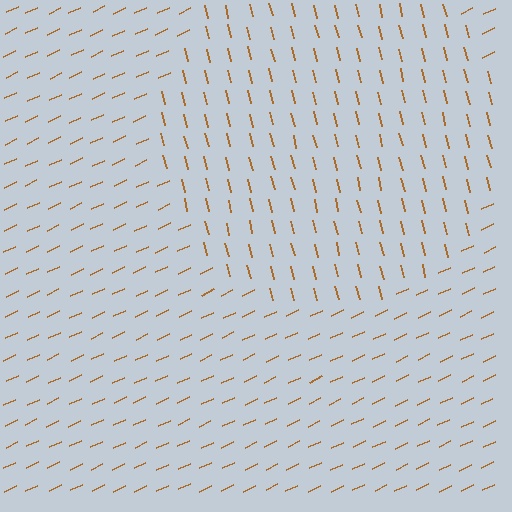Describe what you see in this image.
The image is filled with small brown line segments. A circle region in the image has lines oriented differently from the surrounding lines, creating a visible texture boundary.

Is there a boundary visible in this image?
Yes, there is a texture boundary formed by a change in line orientation.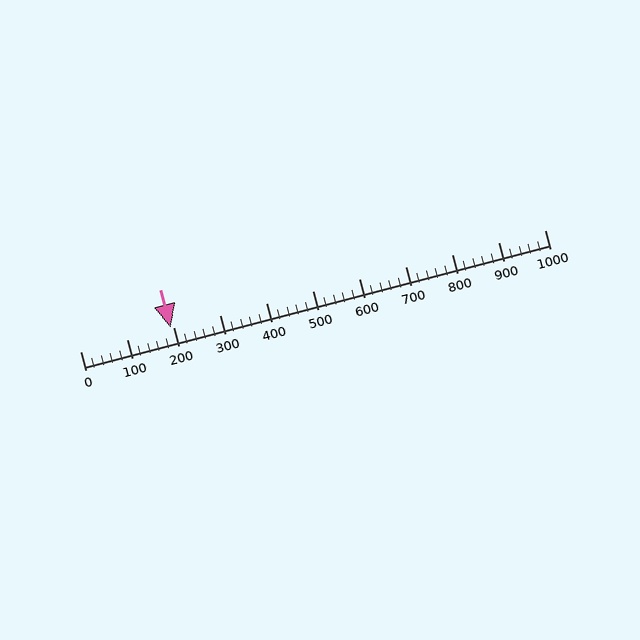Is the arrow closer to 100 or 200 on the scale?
The arrow is closer to 200.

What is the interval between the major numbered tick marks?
The major tick marks are spaced 100 units apart.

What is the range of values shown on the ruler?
The ruler shows values from 0 to 1000.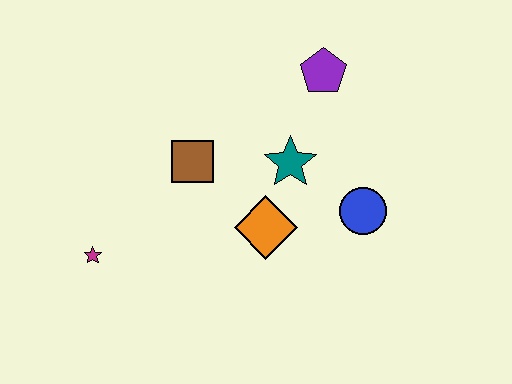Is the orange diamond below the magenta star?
No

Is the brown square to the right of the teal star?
No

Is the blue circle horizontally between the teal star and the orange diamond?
No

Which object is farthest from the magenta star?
The purple pentagon is farthest from the magenta star.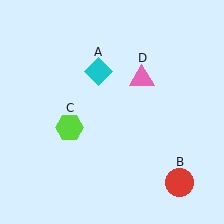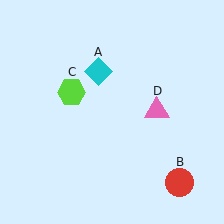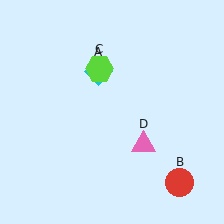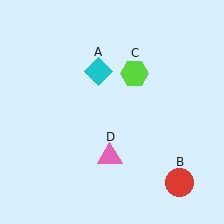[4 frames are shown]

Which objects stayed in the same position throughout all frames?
Cyan diamond (object A) and red circle (object B) remained stationary.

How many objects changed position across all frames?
2 objects changed position: lime hexagon (object C), pink triangle (object D).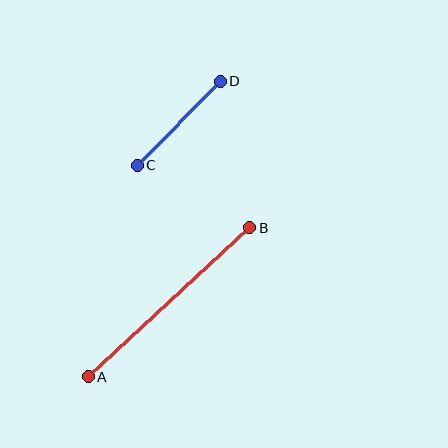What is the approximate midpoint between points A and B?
The midpoint is at approximately (169, 302) pixels.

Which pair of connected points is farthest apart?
Points A and B are farthest apart.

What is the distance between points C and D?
The distance is approximately 118 pixels.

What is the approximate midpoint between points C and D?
The midpoint is at approximately (179, 123) pixels.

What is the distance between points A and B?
The distance is approximately 220 pixels.